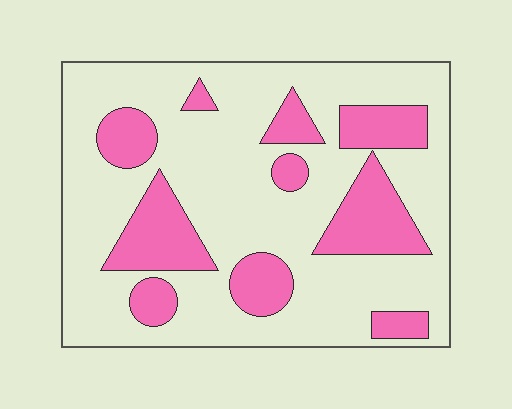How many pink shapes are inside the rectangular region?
10.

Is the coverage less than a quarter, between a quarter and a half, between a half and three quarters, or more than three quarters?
Between a quarter and a half.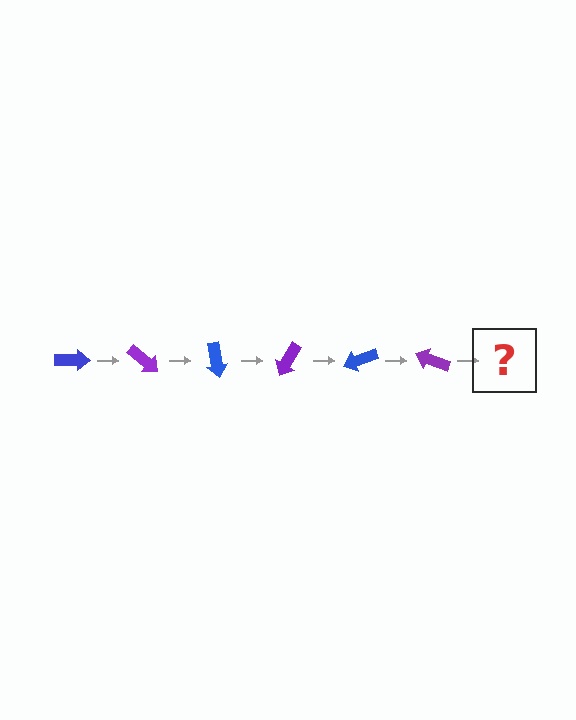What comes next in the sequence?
The next element should be a blue arrow, rotated 240 degrees from the start.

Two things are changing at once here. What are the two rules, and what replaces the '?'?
The two rules are that it rotates 40 degrees each step and the color cycles through blue and purple. The '?' should be a blue arrow, rotated 240 degrees from the start.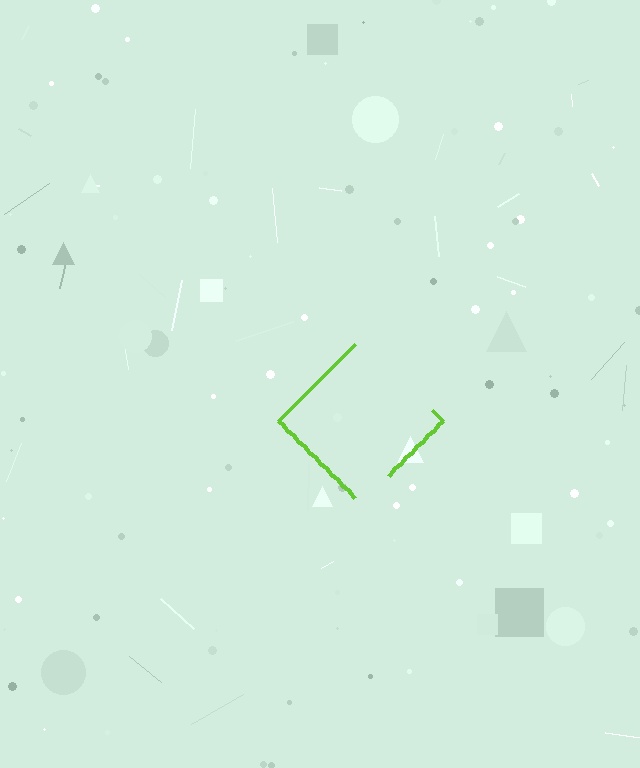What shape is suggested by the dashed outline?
The dashed outline suggests a diamond.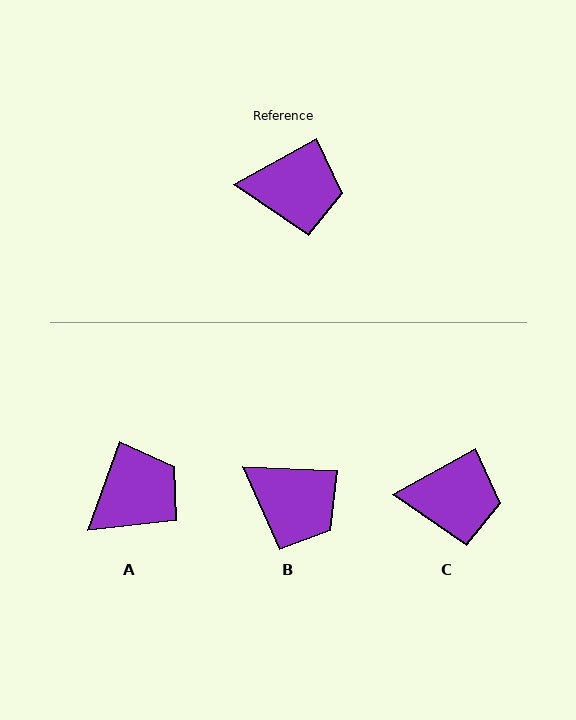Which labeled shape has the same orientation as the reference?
C.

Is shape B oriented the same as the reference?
No, it is off by about 31 degrees.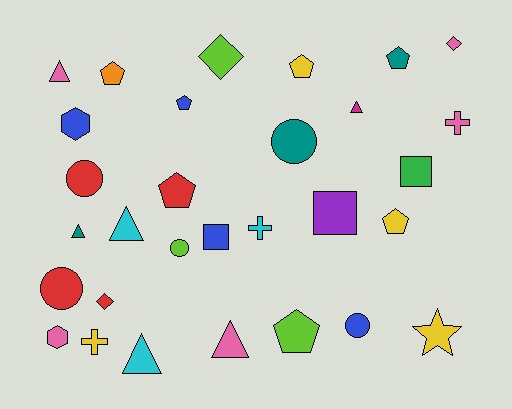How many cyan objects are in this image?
There are 3 cyan objects.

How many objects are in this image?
There are 30 objects.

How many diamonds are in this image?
There are 3 diamonds.